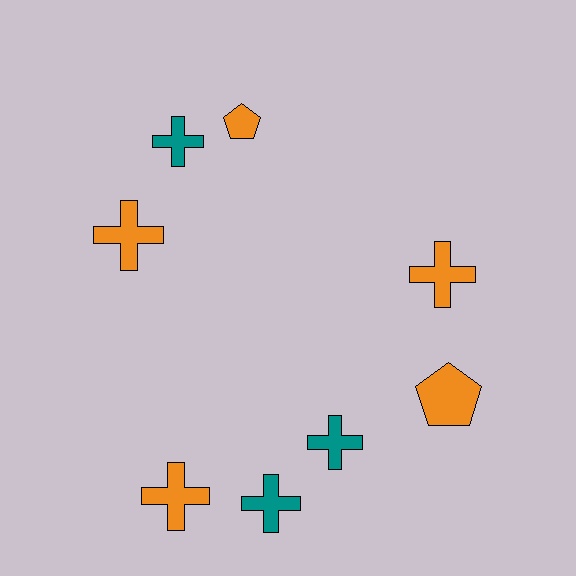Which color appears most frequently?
Orange, with 5 objects.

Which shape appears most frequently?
Cross, with 6 objects.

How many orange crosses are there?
There are 3 orange crosses.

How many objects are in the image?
There are 8 objects.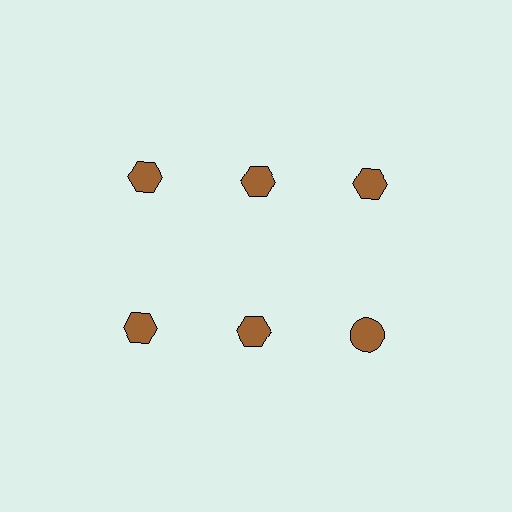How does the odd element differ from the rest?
It has a different shape: circle instead of hexagon.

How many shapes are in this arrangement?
There are 6 shapes arranged in a grid pattern.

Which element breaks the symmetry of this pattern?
The brown circle in the second row, center column breaks the symmetry. All other shapes are brown hexagons.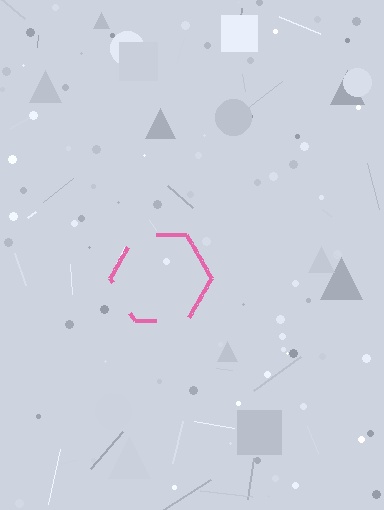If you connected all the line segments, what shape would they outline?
They would outline a hexagon.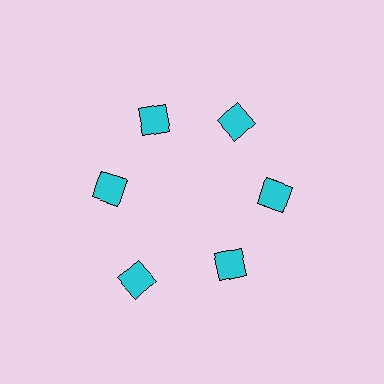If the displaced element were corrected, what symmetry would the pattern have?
It would have 6-fold rotational symmetry — the pattern would map onto itself every 60 degrees.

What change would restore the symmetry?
The symmetry would be restored by moving it inward, back onto the ring so that all 6 diamonds sit at equal angles and equal distance from the center.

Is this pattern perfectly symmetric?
No. The 6 cyan diamonds are arranged in a ring, but one element near the 7 o'clock position is pushed outward from the center, breaking the 6-fold rotational symmetry.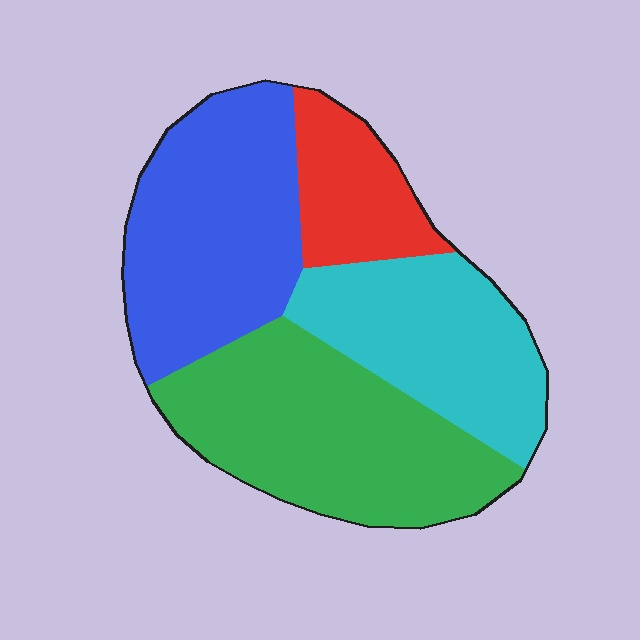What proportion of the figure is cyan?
Cyan takes up about one quarter (1/4) of the figure.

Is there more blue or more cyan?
Blue.